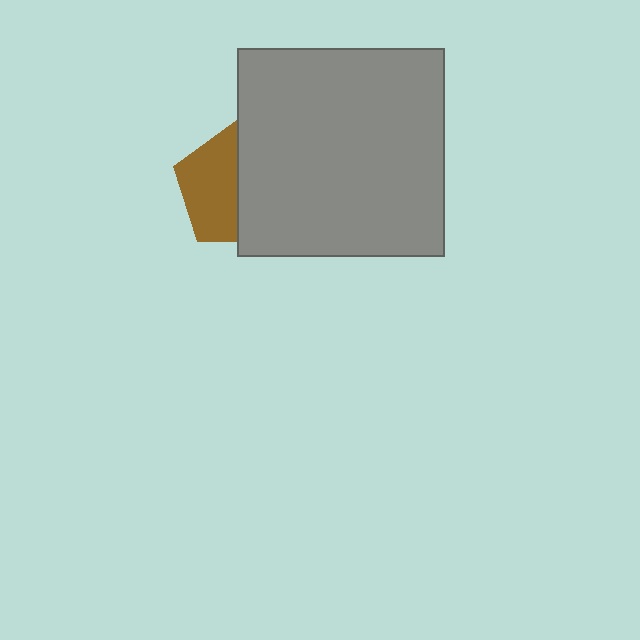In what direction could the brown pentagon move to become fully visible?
The brown pentagon could move left. That would shift it out from behind the gray square entirely.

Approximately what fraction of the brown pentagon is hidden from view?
Roughly 49% of the brown pentagon is hidden behind the gray square.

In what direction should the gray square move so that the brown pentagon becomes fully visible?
The gray square should move right. That is the shortest direction to clear the overlap and leave the brown pentagon fully visible.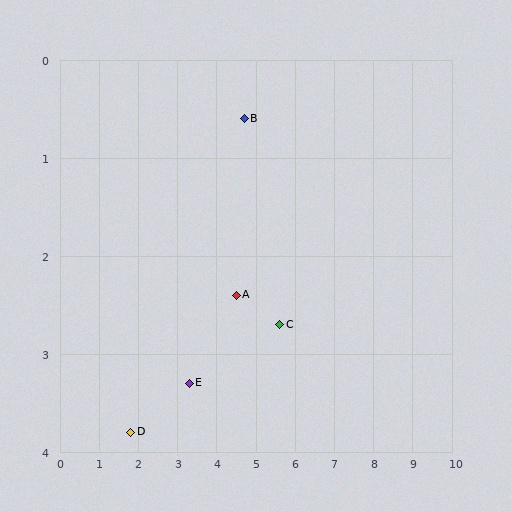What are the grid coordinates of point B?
Point B is at approximately (4.7, 0.6).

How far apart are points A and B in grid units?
Points A and B are about 1.8 grid units apart.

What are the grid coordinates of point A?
Point A is at approximately (4.5, 2.4).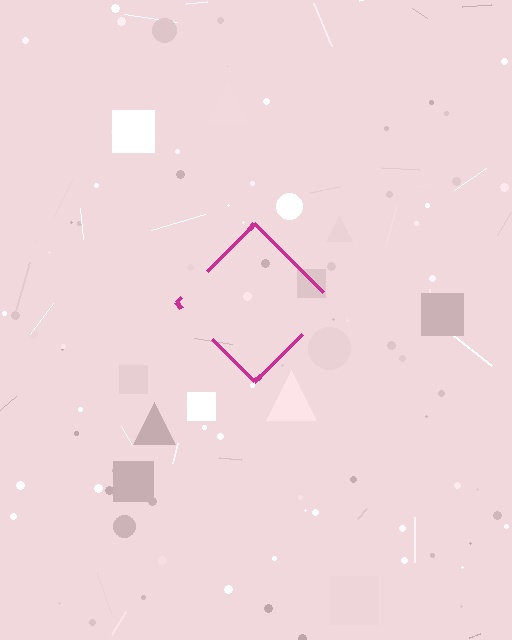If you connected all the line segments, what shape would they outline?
They would outline a diamond.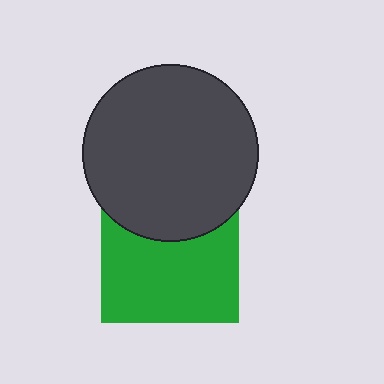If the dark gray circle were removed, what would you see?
You would see the complete green square.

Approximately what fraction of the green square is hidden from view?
Roughly 34% of the green square is hidden behind the dark gray circle.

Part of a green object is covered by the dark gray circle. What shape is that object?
It is a square.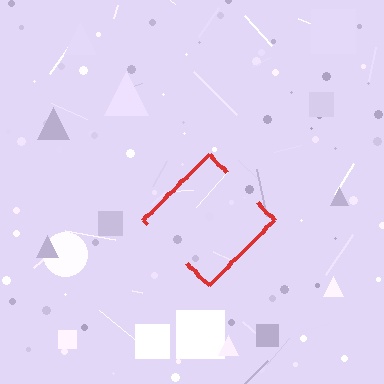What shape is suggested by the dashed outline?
The dashed outline suggests a diamond.